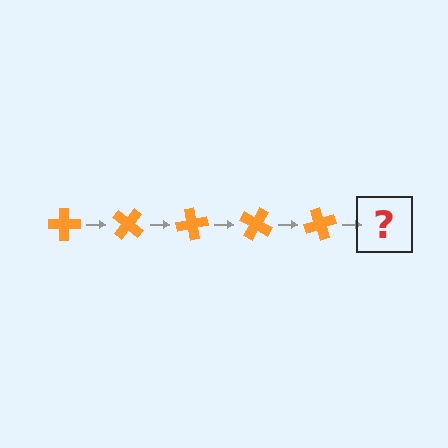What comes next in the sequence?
The next element should be an orange cross rotated 200 degrees.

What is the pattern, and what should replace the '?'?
The pattern is that the cross rotates 40 degrees each step. The '?' should be an orange cross rotated 200 degrees.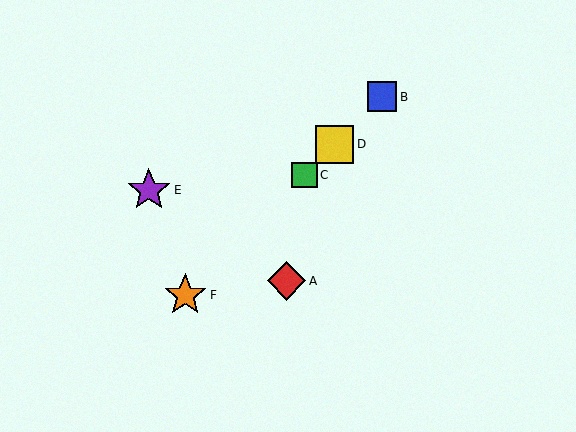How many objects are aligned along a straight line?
4 objects (B, C, D, F) are aligned along a straight line.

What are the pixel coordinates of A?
Object A is at (286, 281).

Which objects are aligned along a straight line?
Objects B, C, D, F are aligned along a straight line.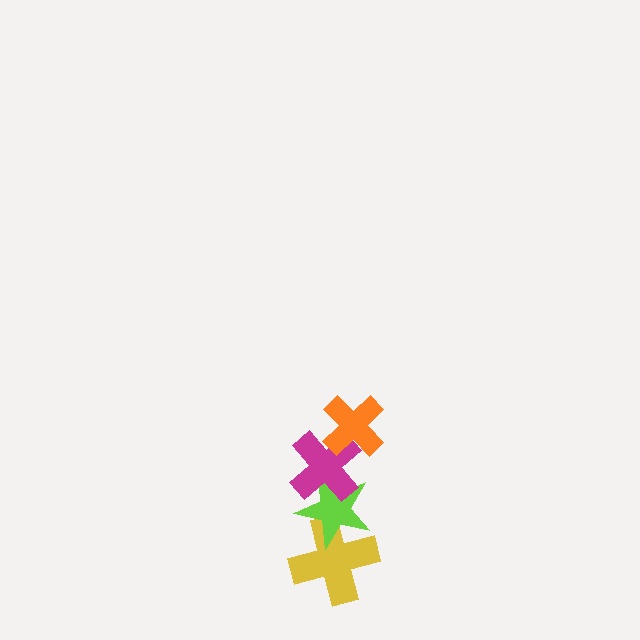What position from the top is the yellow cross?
The yellow cross is 4th from the top.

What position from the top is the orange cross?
The orange cross is 1st from the top.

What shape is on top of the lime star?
The magenta cross is on top of the lime star.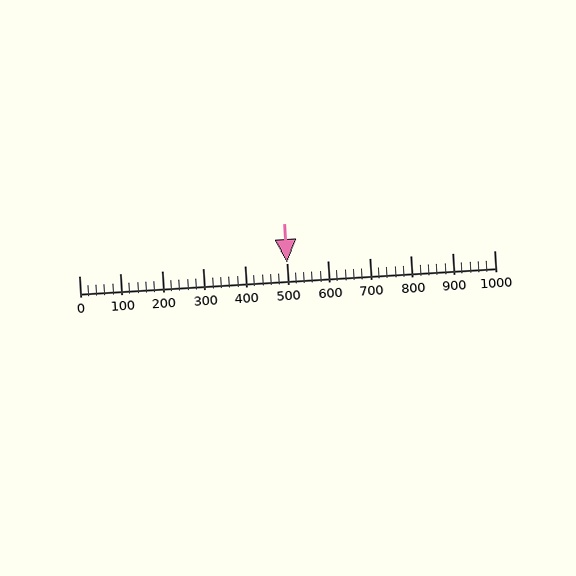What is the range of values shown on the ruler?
The ruler shows values from 0 to 1000.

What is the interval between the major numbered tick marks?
The major tick marks are spaced 100 units apart.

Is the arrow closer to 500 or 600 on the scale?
The arrow is closer to 500.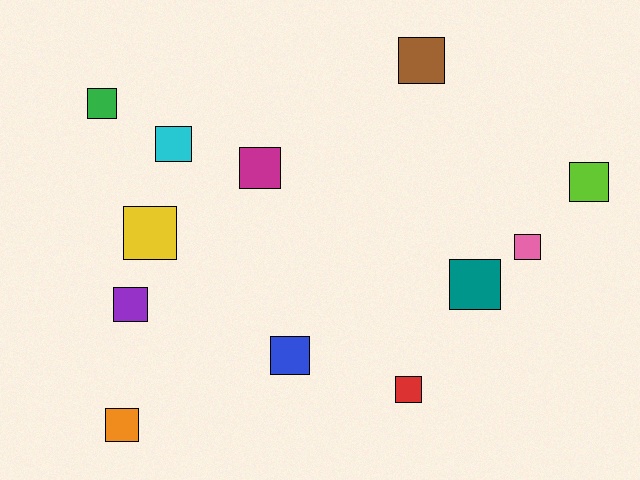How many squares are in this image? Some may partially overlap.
There are 12 squares.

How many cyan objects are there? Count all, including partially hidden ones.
There is 1 cyan object.